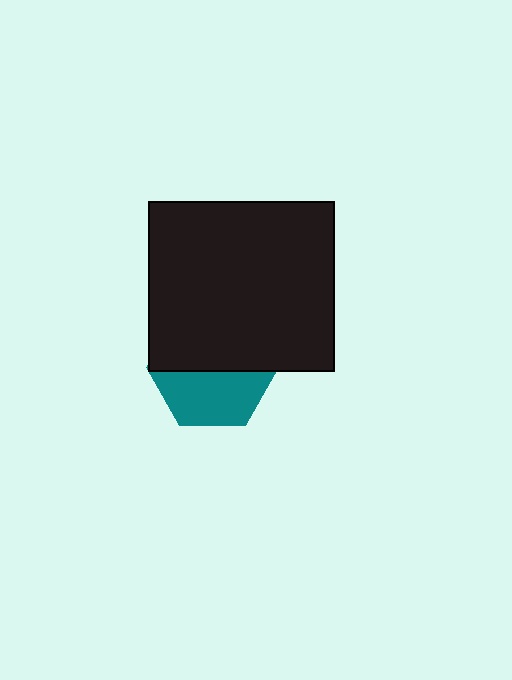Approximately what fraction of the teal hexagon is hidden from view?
Roughly 54% of the teal hexagon is hidden behind the black rectangle.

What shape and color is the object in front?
The object in front is a black rectangle.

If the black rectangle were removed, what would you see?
You would see the complete teal hexagon.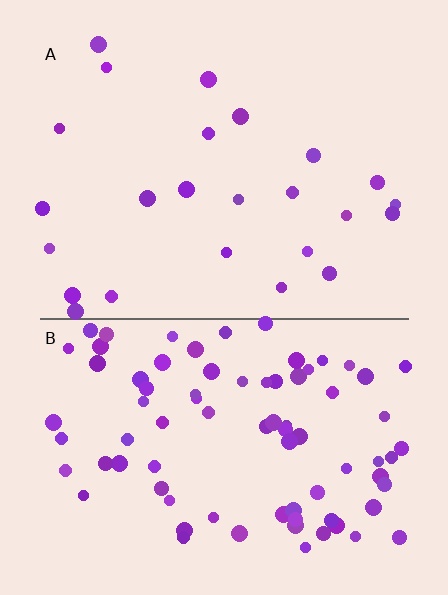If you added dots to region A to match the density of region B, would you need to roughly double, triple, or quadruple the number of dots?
Approximately triple.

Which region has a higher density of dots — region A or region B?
B (the bottom).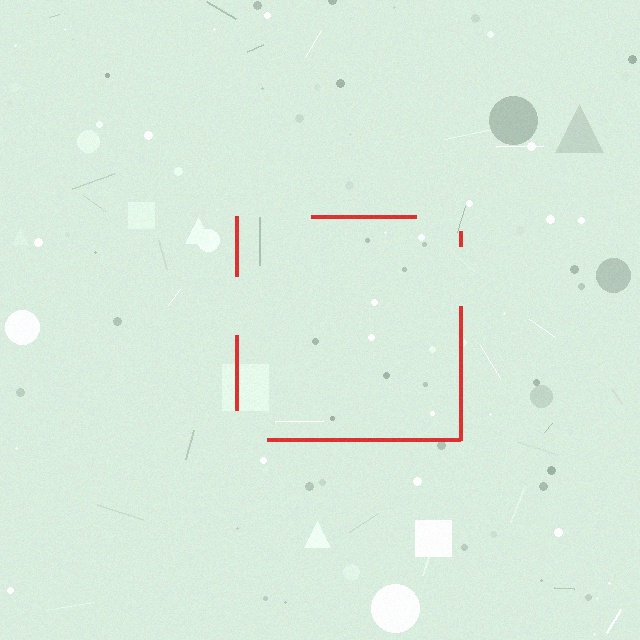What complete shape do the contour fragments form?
The contour fragments form a square.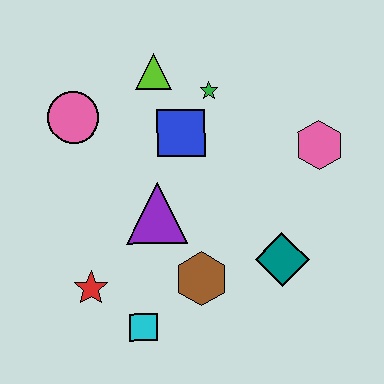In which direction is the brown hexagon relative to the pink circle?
The brown hexagon is below the pink circle.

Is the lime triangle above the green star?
Yes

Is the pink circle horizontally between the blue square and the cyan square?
No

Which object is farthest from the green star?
The cyan square is farthest from the green star.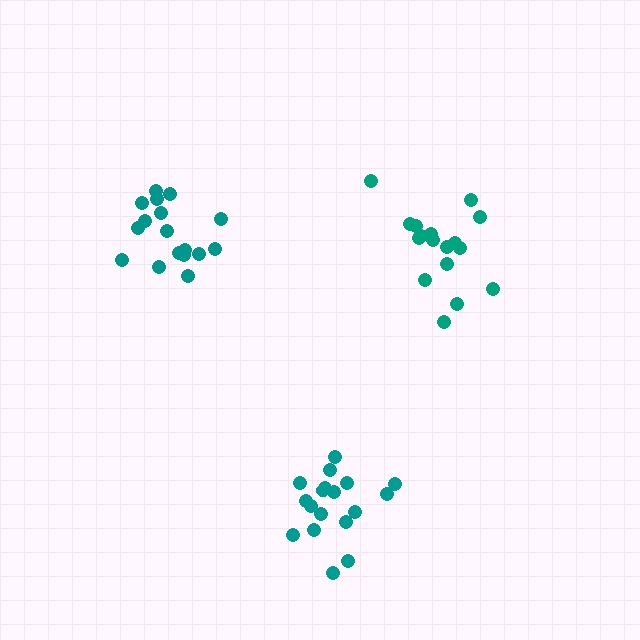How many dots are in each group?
Group 1: 18 dots, Group 2: 17 dots, Group 3: 17 dots (52 total).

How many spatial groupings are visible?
There are 3 spatial groupings.